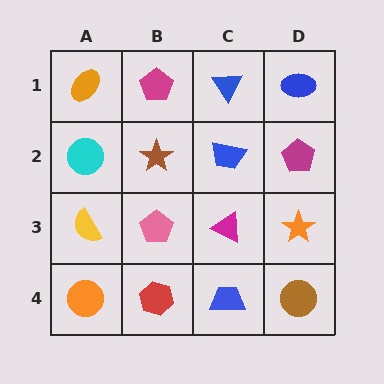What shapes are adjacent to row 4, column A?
A yellow semicircle (row 3, column A), a red hexagon (row 4, column B).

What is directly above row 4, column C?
A magenta triangle.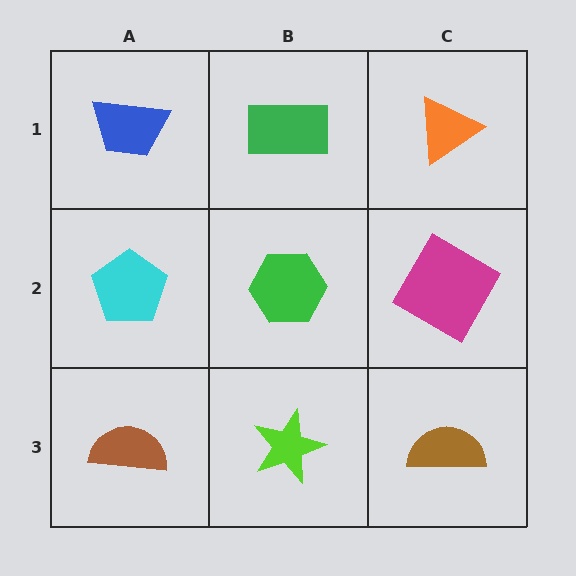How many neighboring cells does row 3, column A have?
2.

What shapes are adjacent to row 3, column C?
A magenta square (row 2, column C), a lime star (row 3, column B).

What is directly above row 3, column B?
A green hexagon.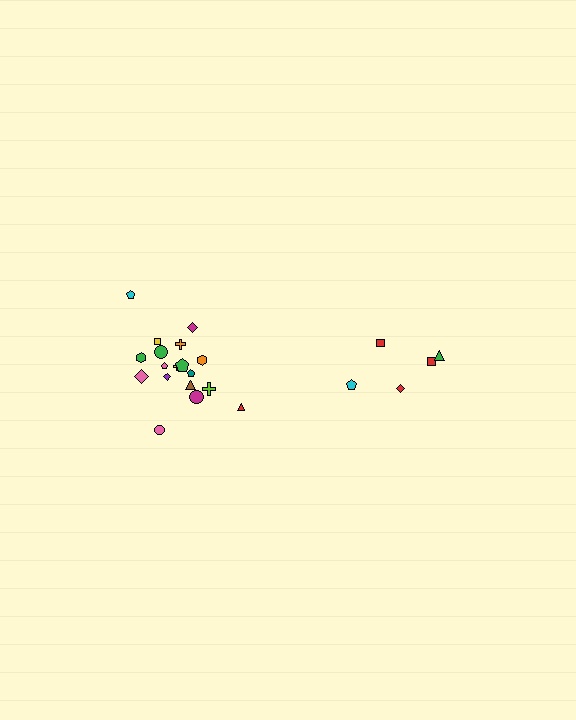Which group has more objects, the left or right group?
The left group.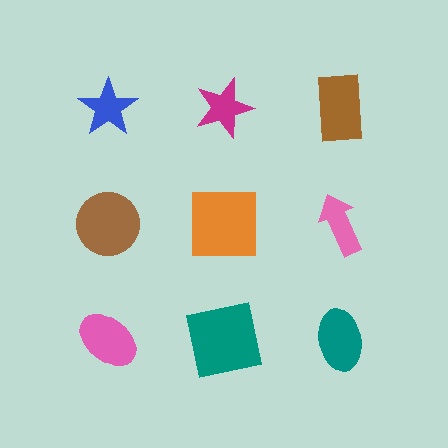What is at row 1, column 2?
A magenta star.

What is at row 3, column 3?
A teal ellipse.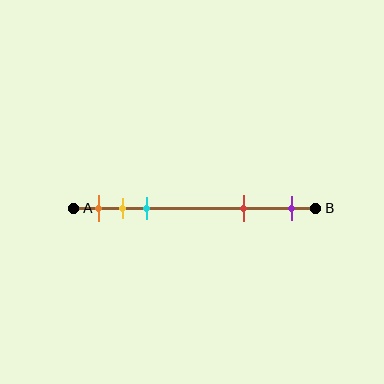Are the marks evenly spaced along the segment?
No, the marks are not evenly spaced.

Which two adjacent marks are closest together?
The yellow and cyan marks are the closest adjacent pair.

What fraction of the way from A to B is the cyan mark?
The cyan mark is approximately 30% (0.3) of the way from A to B.